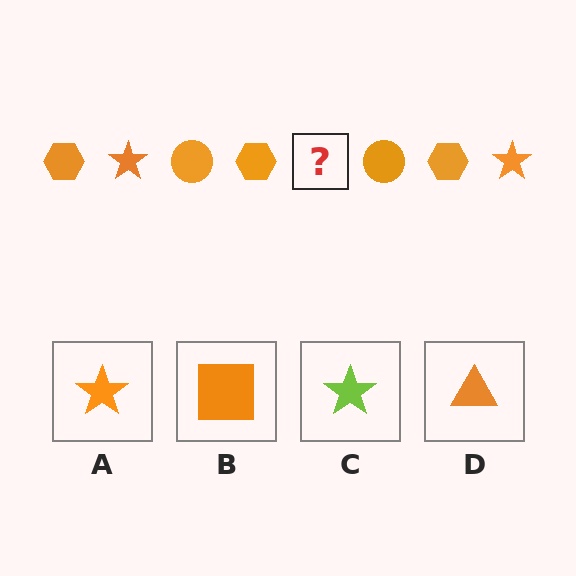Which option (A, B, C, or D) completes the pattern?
A.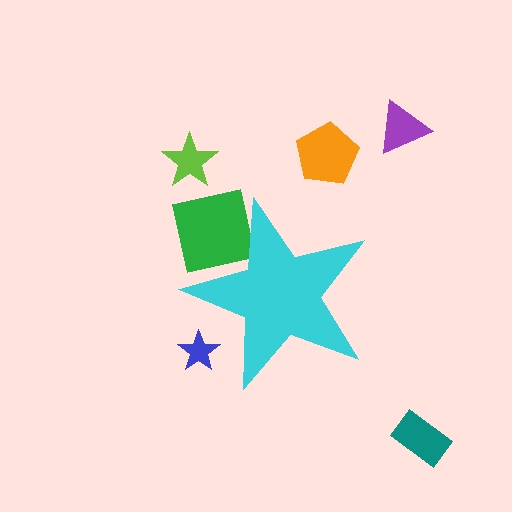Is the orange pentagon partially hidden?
No, the orange pentagon is fully visible.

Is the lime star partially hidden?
No, the lime star is fully visible.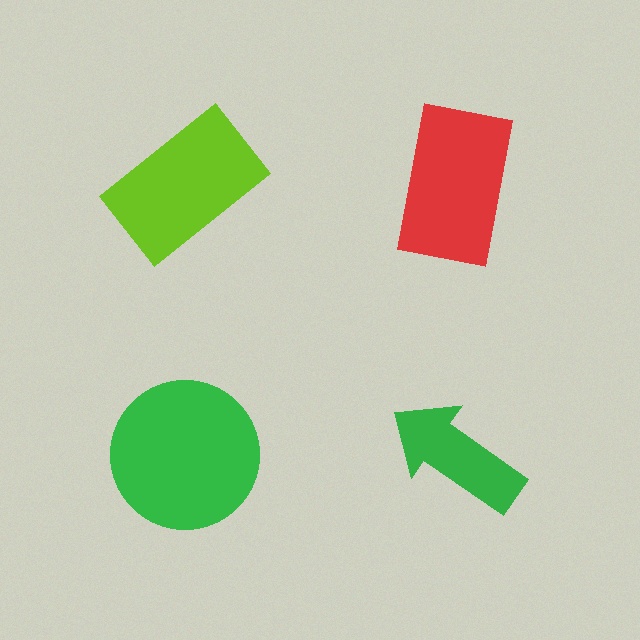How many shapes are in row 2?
2 shapes.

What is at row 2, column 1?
A green circle.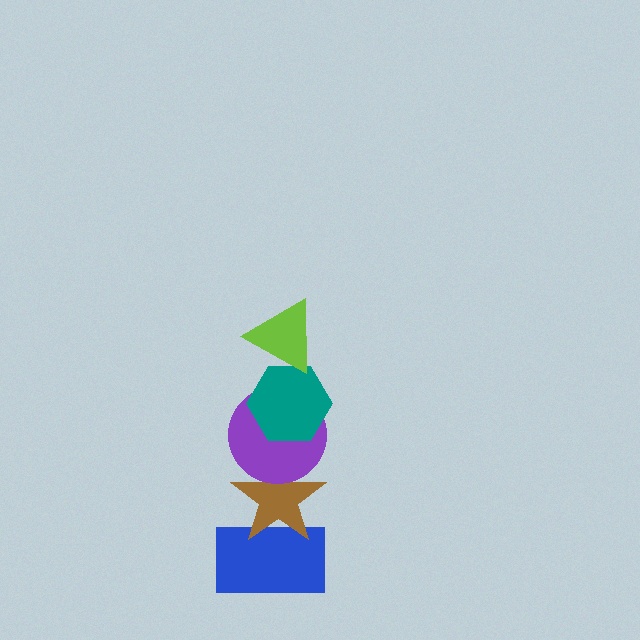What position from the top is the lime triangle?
The lime triangle is 1st from the top.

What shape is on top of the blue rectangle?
The brown star is on top of the blue rectangle.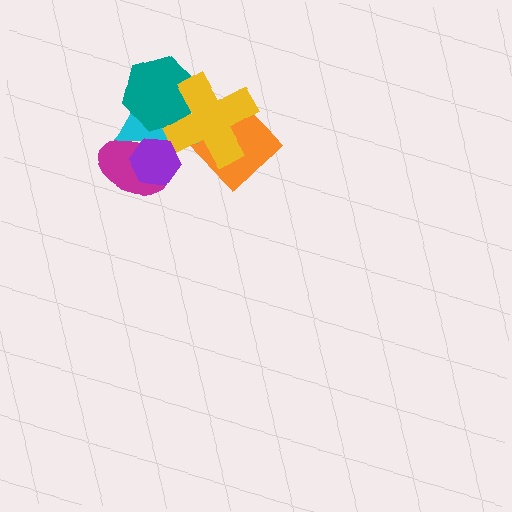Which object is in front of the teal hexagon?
The yellow cross is in front of the teal hexagon.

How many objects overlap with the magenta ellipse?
2 objects overlap with the magenta ellipse.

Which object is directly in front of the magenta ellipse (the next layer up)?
The cyan triangle is directly in front of the magenta ellipse.